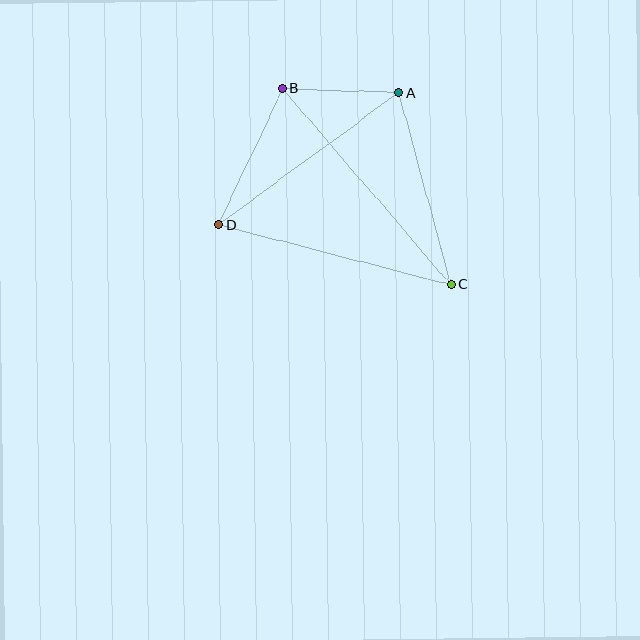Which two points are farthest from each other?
Points B and C are farthest from each other.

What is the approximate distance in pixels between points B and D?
The distance between B and D is approximately 150 pixels.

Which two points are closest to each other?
Points A and B are closest to each other.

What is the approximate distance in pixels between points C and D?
The distance between C and D is approximately 240 pixels.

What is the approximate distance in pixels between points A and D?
The distance between A and D is approximately 223 pixels.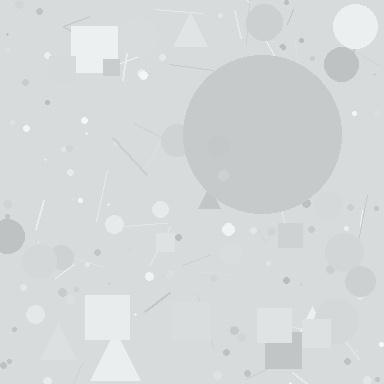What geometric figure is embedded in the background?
A circle is embedded in the background.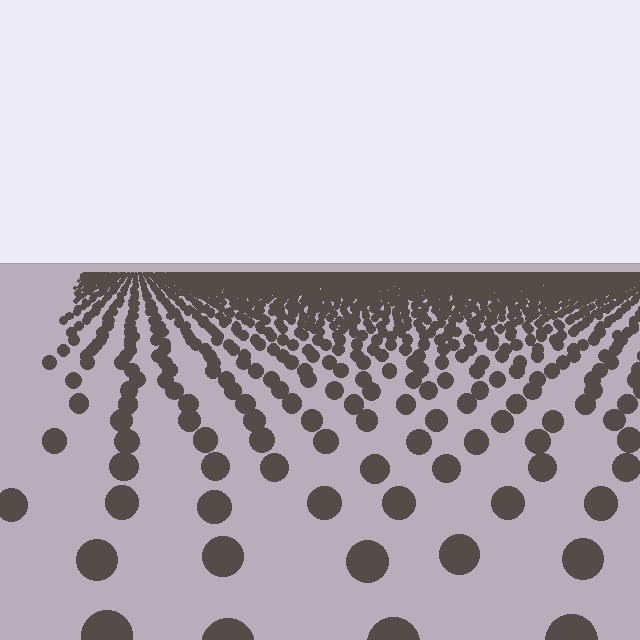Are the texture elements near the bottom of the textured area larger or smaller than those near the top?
Larger. Near the bottom, elements are closer to the viewer and appear at a bigger on-screen size.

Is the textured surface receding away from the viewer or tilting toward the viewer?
The surface is receding away from the viewer. Texture elements get smaller and denser toward the top.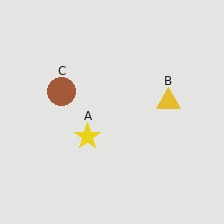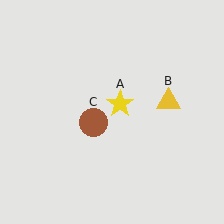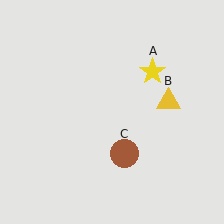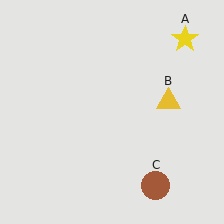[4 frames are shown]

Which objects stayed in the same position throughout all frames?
Yellow triangle (object B) remained stationary.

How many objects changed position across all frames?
2 objects changed position: yellow star (object A), brown circle (object C).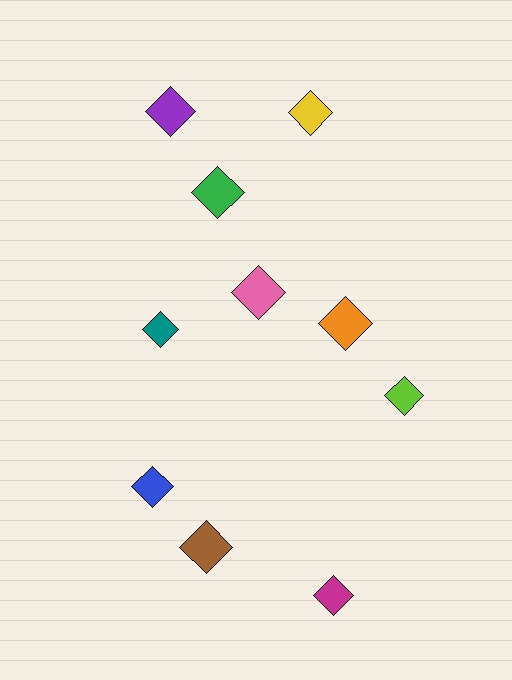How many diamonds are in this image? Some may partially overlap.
There are 10 diamonds.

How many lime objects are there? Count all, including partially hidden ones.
There is 1 lime object.